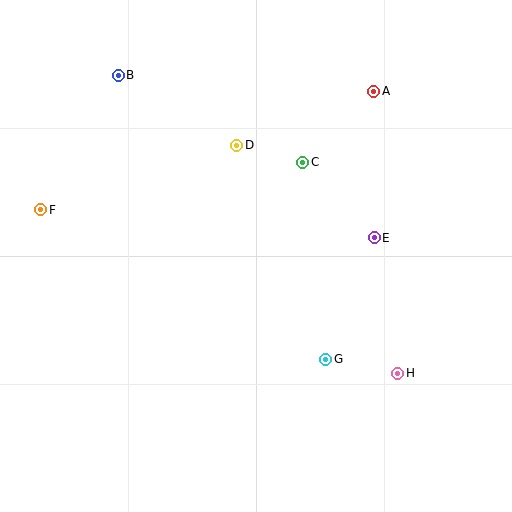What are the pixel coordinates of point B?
Point B is at (118, 75).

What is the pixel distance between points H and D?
The distance between H and D is 279 pixels.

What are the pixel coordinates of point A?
Point A is at (374, 91).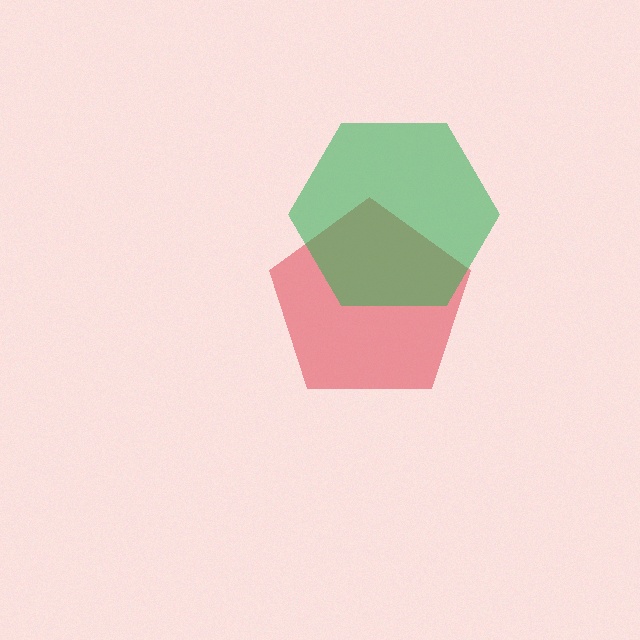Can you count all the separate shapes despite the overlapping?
Yes, there are 2 separate shapes.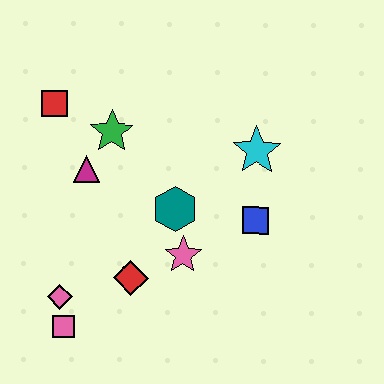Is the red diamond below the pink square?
No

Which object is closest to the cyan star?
The blue square is closest to the cyan star.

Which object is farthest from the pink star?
The red square is farthest from the pink star.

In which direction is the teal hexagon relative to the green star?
The teal hexagon is below the green star.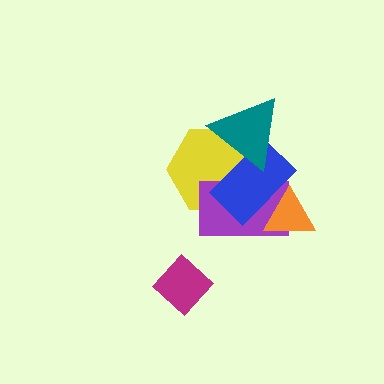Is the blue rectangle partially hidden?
Yes, it is partially covered by another shape.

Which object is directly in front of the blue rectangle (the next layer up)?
The orange triangle is directly in front of the blue rectangle.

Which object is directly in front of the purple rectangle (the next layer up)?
The blue rectangle is directly in front of the purple rectangle.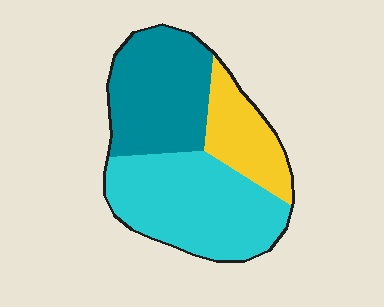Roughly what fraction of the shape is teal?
Teal takes up between a third and a half of the shape.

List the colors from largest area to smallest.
From largest to smallest: cyan, teal, yellow.